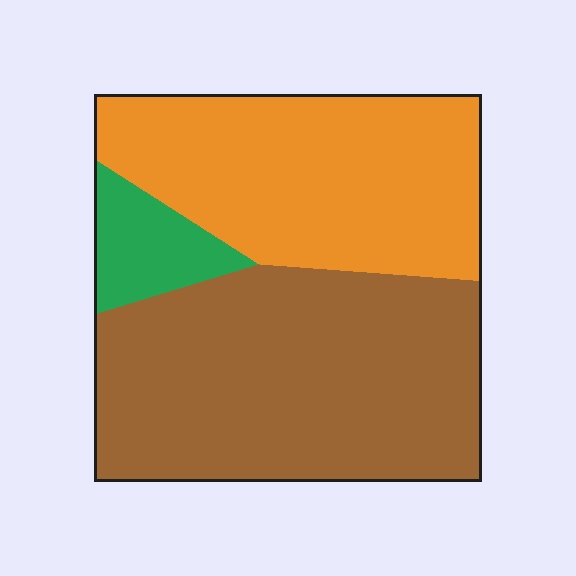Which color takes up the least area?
Green, at roughly 10%.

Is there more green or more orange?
Orange.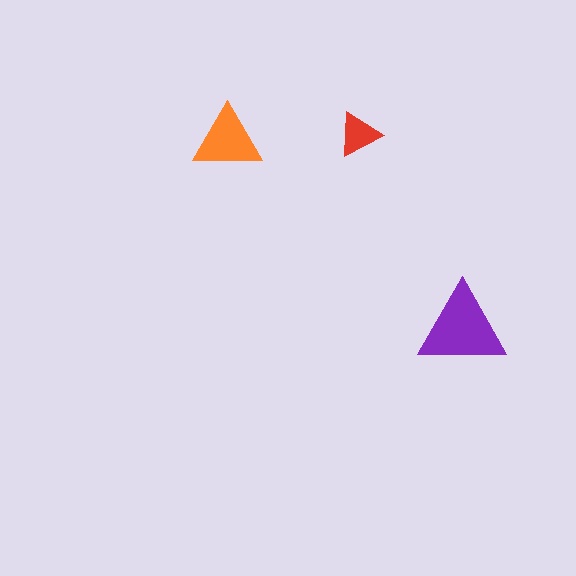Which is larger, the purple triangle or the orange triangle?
The purple one.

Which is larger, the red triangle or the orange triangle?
The orange one.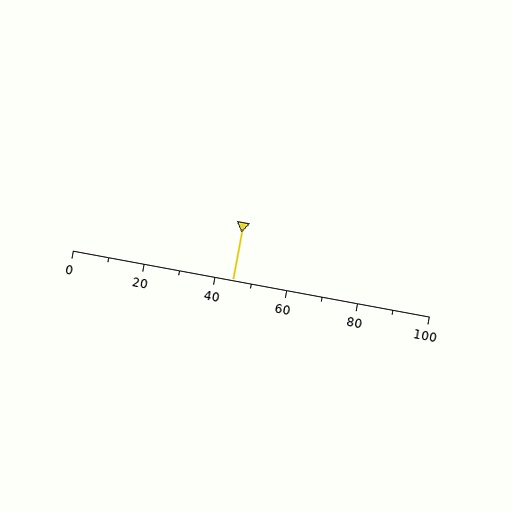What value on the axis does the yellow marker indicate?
The marker indicates approximately 45.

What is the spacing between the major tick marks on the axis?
The major ticks are spaced 20 apart.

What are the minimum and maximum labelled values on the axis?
The axis runs from 0 to 100.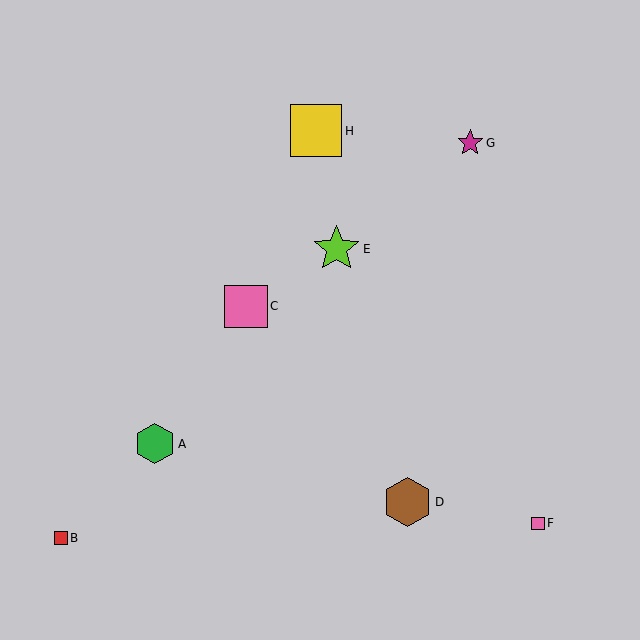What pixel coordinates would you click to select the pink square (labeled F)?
Click at (538, 523) to select the pink square F.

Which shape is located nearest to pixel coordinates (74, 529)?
The red square (labeled B) at (61, 538) is nearest to that location.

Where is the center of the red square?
The center of the red square is at (61, 538).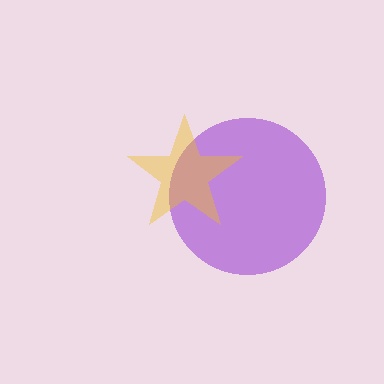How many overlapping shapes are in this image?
There are 2 overlapping shapes in the image.